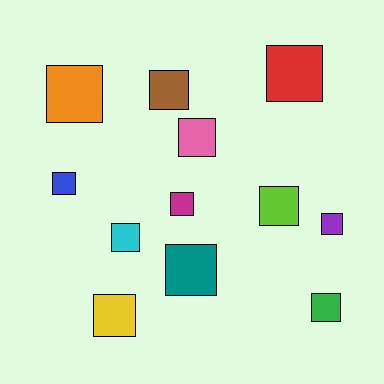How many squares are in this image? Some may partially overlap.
There are 12 squares.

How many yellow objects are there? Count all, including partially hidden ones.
There is 1 yellow object.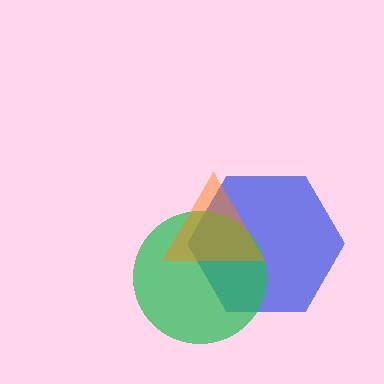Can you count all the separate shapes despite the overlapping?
Yes, there are 3 separate shapes.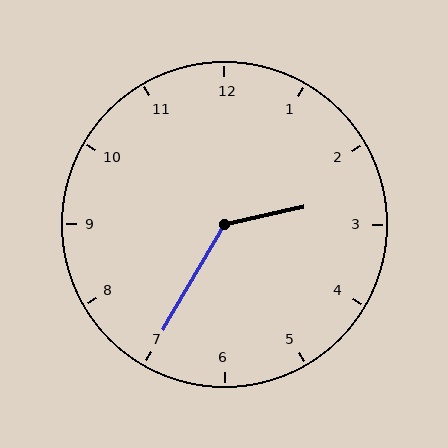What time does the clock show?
2:35.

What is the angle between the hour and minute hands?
Approximately 132 degrees.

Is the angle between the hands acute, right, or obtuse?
It is obtuse.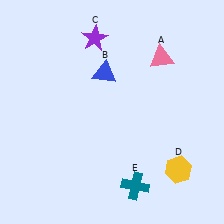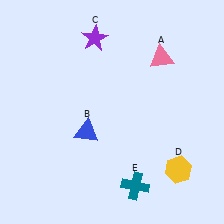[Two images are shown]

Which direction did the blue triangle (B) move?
The blue triangle (B) moved down.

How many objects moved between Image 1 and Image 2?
1 object moved between the two images.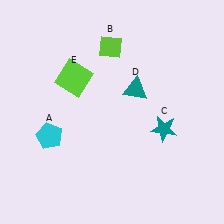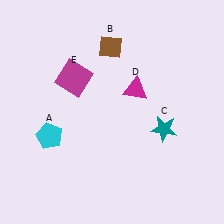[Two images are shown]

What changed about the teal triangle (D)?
In Image 1, D is teal. In Image 2, it changed to magenta.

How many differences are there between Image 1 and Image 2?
There are 3 differences between the two images.